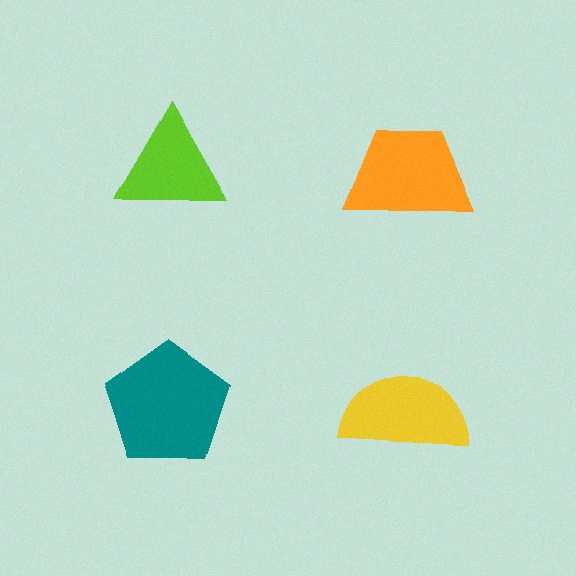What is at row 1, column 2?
An orange trapezoid.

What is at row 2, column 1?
A teal pentagon.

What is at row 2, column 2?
A yellow semicircle.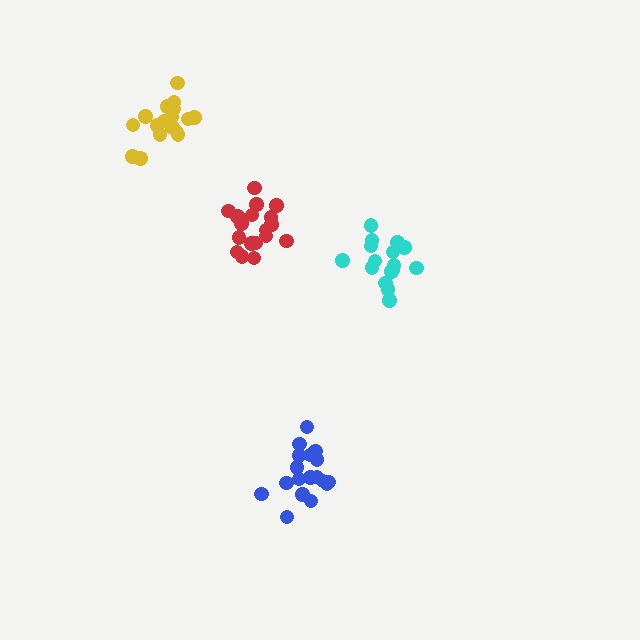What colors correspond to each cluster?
The clusters are colored: yellow, blue, red, cyan.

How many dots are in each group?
Group 1: 17 dots, Group 2: 18 dots, Group 3: 19 dots, Group 4: 18 dots (72 total).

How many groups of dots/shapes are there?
There are 4 groups.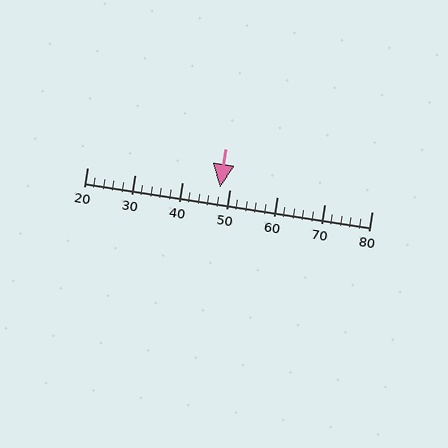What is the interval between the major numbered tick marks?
The major tick marks are spaced 10 units apart.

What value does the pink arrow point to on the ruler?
The pink arrow points to approximately 48.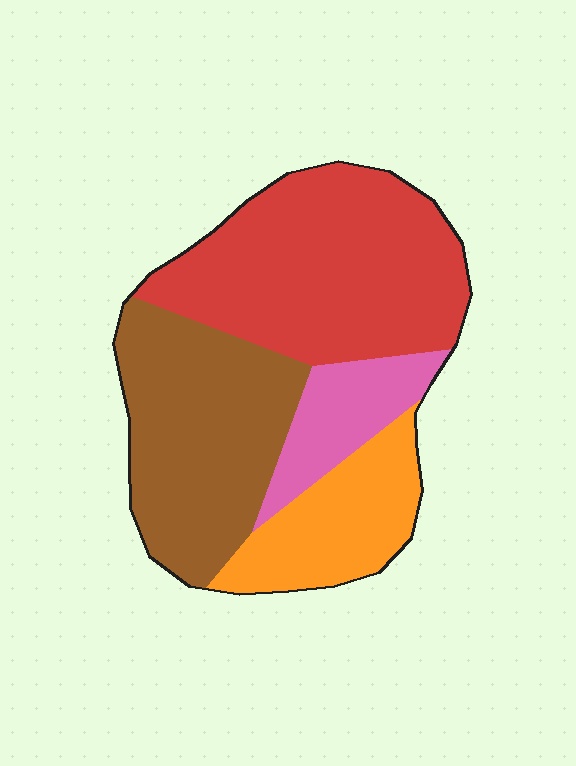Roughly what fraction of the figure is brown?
Brown takes up about one third (1/3) of the figure.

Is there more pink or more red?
Red.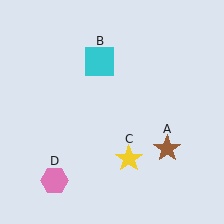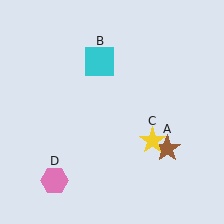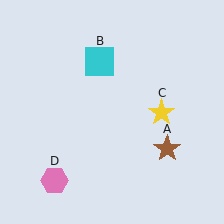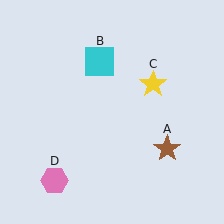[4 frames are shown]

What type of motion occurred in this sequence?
The yellow star (object C) rotated counterclockwise around the center of the scene.